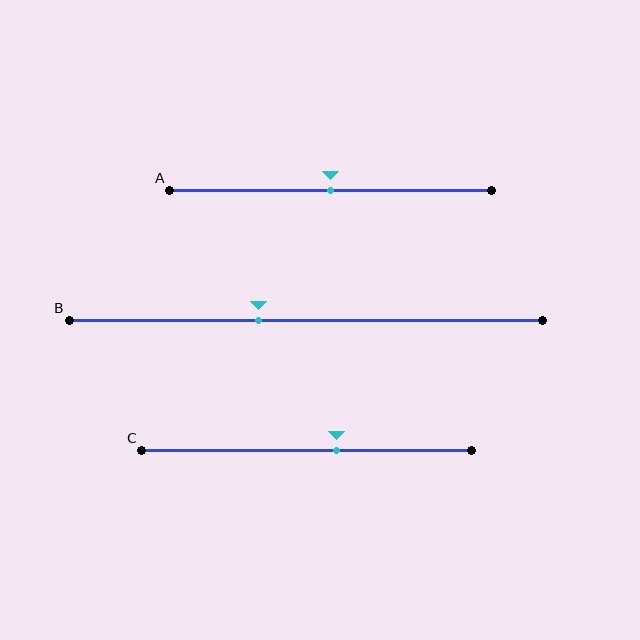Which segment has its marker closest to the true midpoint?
Segment A has its marker closest to the true midpoint.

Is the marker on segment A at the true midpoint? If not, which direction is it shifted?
Yes, the marker on segment A is at the true midpoint.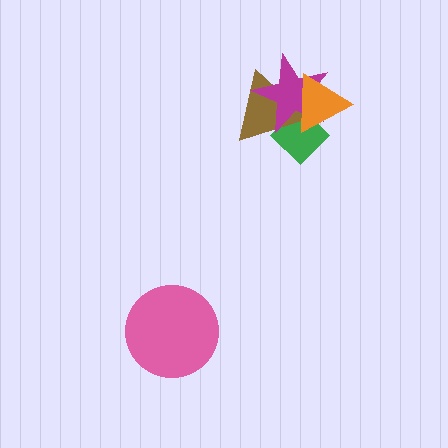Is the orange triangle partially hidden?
No, no other shape covers it.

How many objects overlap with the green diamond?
3 objects overlap with the green diamond.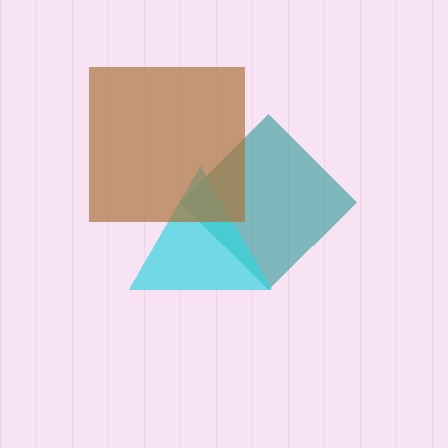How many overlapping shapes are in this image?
There are 3 overlapping shapes in the image.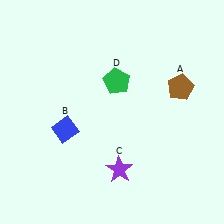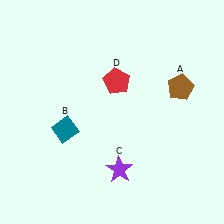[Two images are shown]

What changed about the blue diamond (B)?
In Image 1, B is blue. In Image 2, it changed to teal.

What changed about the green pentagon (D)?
In Image 1, D is green. In Image 2, it changed to red.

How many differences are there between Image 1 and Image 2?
There are 2 differences between the two images.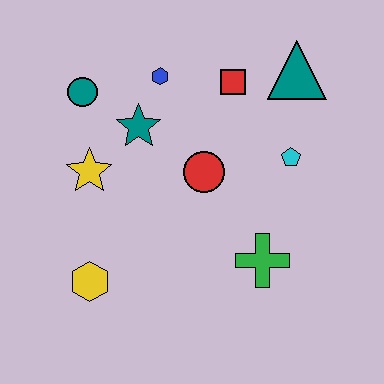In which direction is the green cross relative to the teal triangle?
The green cross is below the teal triangle.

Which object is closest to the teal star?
The blue hexagon is closest to the teal star.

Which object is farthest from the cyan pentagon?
The yellow hexagon is farthest from the cyan pentagon.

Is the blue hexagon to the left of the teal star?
No